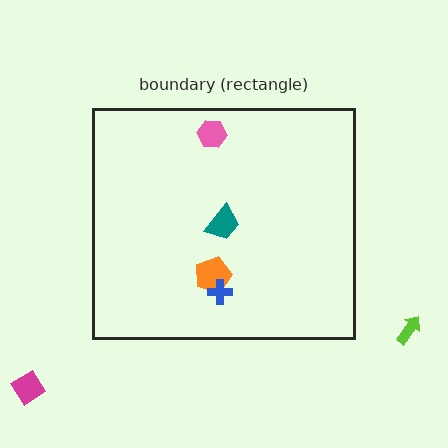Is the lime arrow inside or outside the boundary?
Outside.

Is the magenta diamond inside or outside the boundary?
Outside.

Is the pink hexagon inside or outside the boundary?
Inside.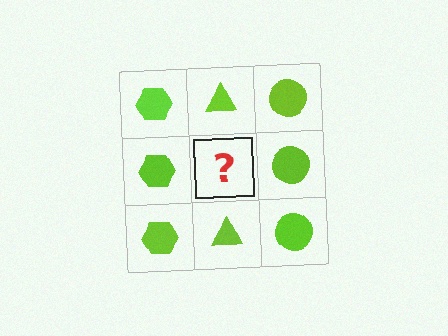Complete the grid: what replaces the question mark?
The question mark should be replaced with a lime triangle.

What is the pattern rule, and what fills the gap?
The rule is that each column has a consistent shape. The gap should be filled with a lime triangle.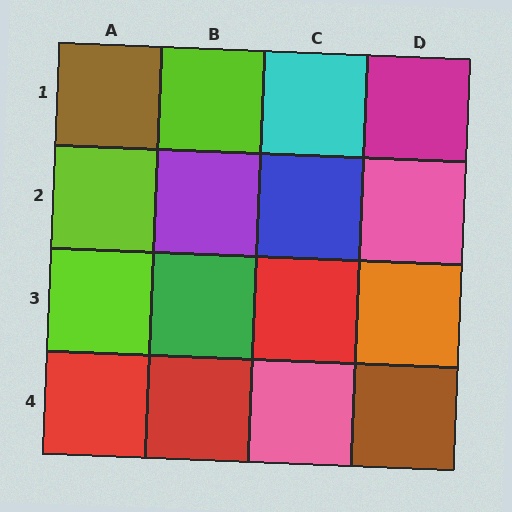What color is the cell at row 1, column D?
Magenta.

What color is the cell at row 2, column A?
Lime.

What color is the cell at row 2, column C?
Blue.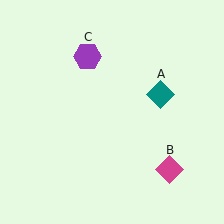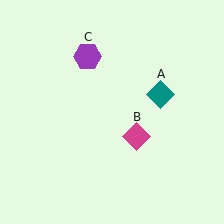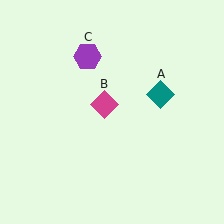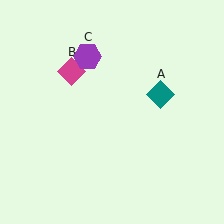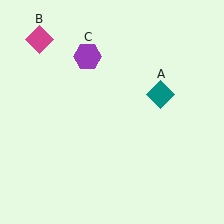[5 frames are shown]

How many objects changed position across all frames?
1 object changed position: magenta diamond (object B).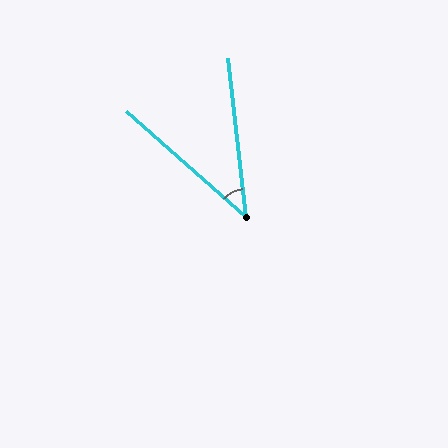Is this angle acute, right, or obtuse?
It is acute.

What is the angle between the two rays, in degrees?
Approximately 42 degrees.